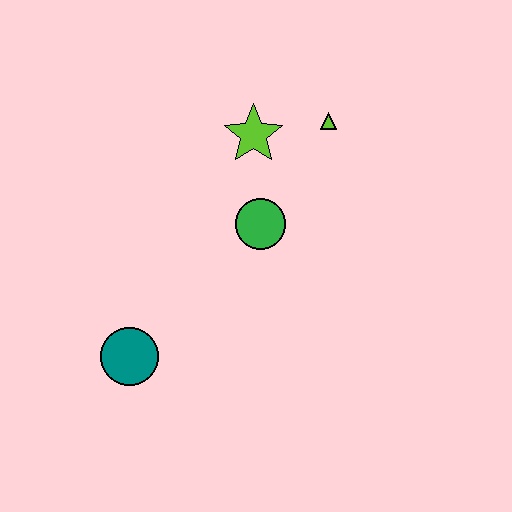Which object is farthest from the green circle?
The teal circle is farthest from the green circle.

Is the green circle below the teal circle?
No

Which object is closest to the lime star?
The lime triangle is closest to the lime star.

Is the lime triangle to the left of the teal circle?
No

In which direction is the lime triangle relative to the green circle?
The lime triangle is above the green circle.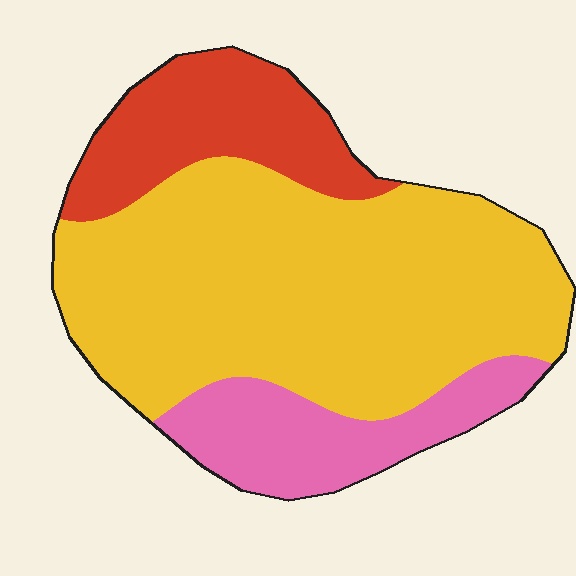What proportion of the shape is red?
Red takes up about one fifth (1/5) of the shape.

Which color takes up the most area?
Yellow, at roughly 65%.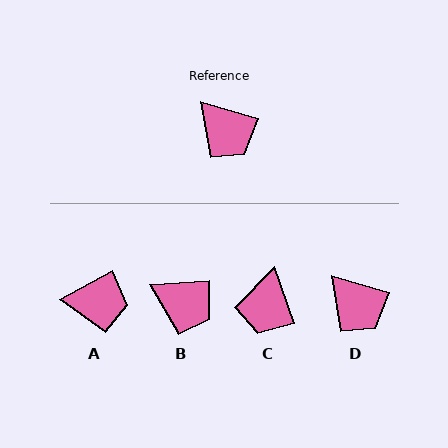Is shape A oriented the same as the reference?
No, it is off by about 45 degrees.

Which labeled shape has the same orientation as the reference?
D.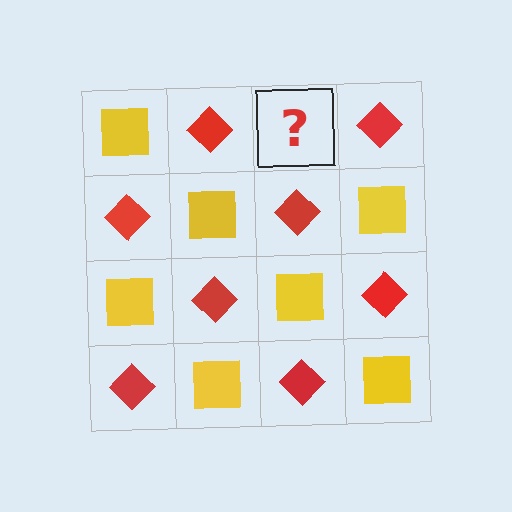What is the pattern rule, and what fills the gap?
The rule is that it alternates yellow square and red diamond in a checkerboard pattern. The gap should be filled with a yellow square.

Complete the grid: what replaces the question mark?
The question mark should be replaced with a yellow square.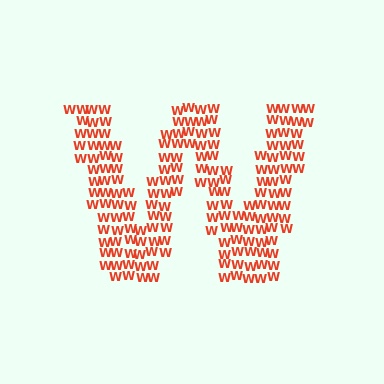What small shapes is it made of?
It is made of small letter W's.